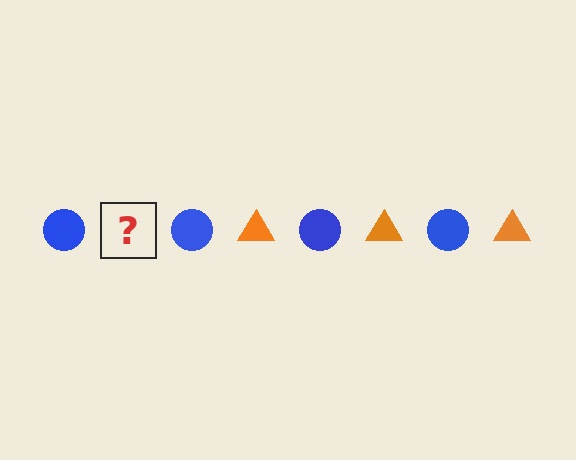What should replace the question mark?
The question mark should be replaced with an orange triangle.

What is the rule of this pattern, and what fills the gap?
The rule is that the pattern alternates between blue circle and orange triangle. The gap should be filled with an orange triangle.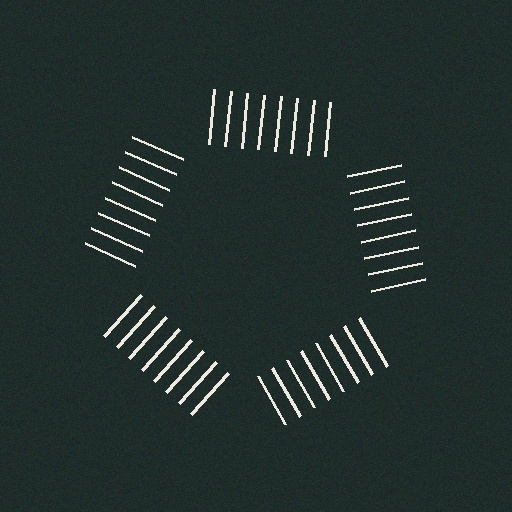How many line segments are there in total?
40 — 8 along each of the 5 edges.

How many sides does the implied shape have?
5 sides — the line-ends trace a pentagon.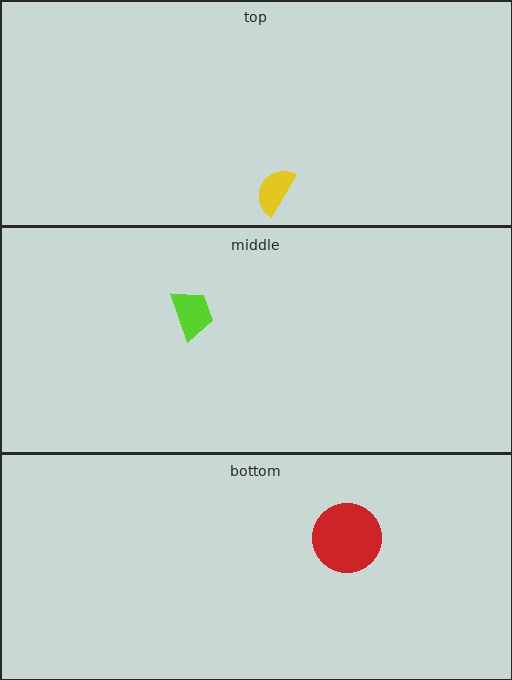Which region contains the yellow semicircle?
The top region.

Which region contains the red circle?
The bottom region.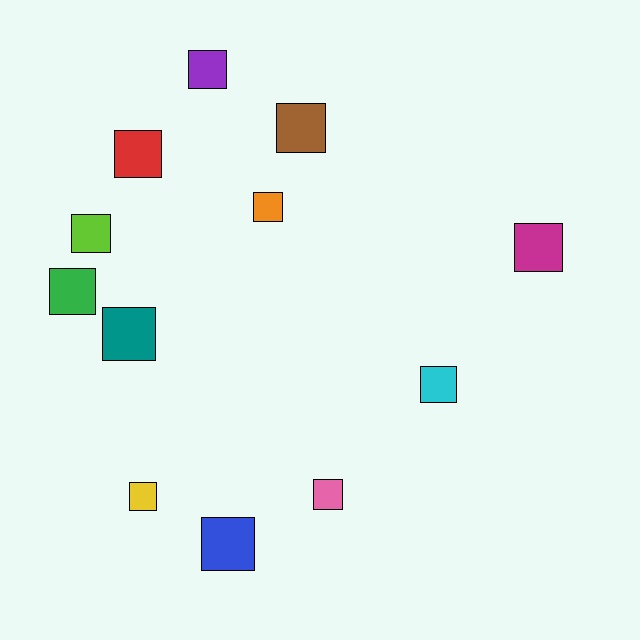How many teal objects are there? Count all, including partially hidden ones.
There is 1 teal object.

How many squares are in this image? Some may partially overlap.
There are 12 squares.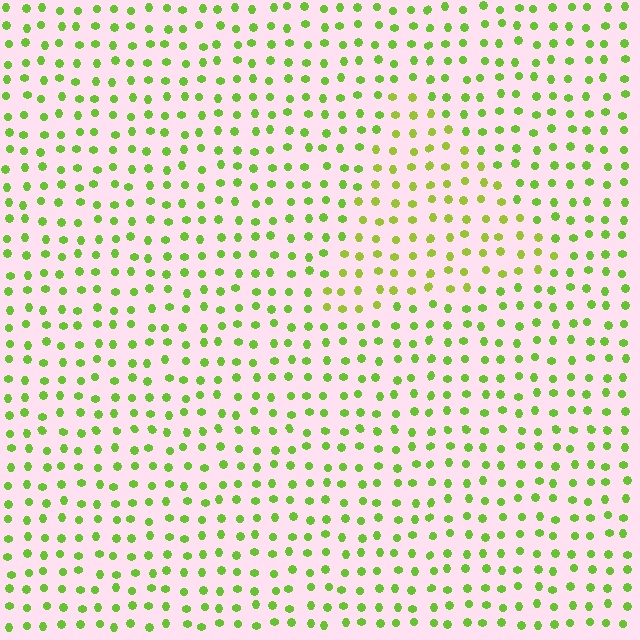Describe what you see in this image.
The image is filled with small lime elements in a uniform arrangement. A triangle-shaped region is visible where the elements are tinted to a slightly different hue, forming a subtle color boundary.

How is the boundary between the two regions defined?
The boundary is defined purely by a slight shift in hue (about 20 degrees). Spacing, size, and orientation are identical on both sides.